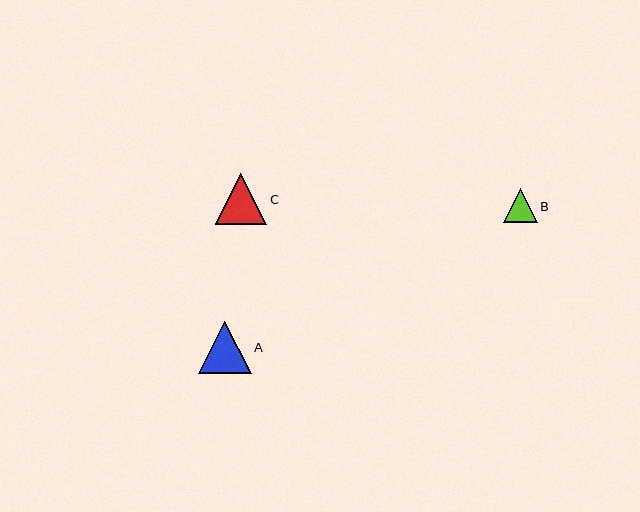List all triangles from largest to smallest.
From largest to smallest: A, C, B.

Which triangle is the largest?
Triangle A is the largest with a size of approximately 53 pixels.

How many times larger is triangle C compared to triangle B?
Triangle C is approximately 1.5 times the size of triangle B.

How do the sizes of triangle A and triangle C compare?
Triangle A and triangle C are approximately the same size.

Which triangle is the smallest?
Triangle B is the smallest with a size of approximately 34 pixels.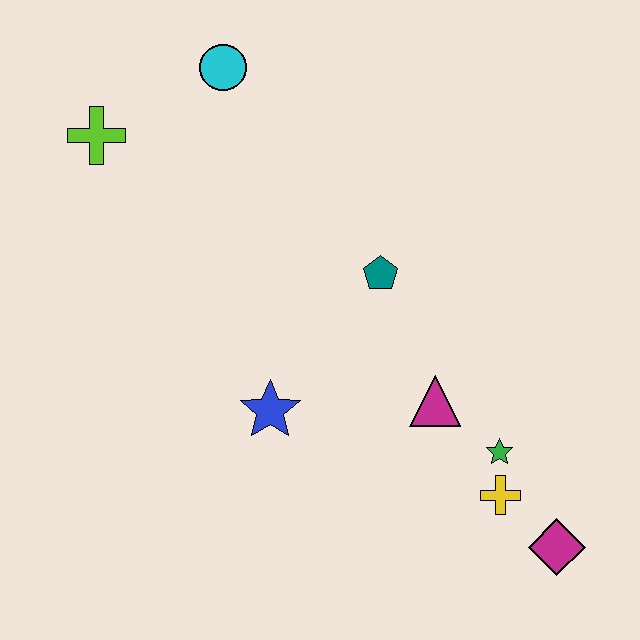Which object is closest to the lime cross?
The cyan circle is closest to the lime cross.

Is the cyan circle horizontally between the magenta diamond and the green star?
No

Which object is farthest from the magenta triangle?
The lime cross is farthest from the magenta triangle.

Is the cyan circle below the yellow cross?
No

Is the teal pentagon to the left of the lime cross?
No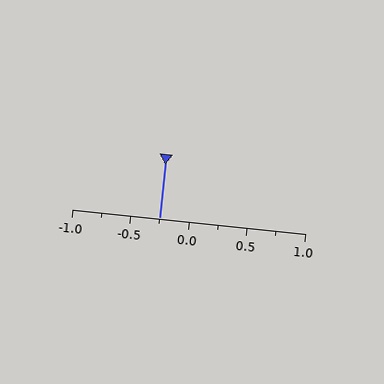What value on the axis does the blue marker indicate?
The marker indicates approximately -0.25.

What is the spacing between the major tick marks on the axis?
The major ticks are spaced 0.5 apart.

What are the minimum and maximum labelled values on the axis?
The axis runs from -1.0 to 1.0.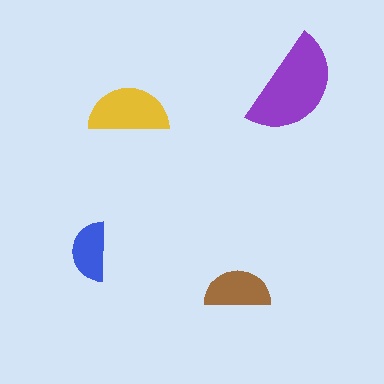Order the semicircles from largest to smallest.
the purple one, the yellow one, the brown one, the blue one.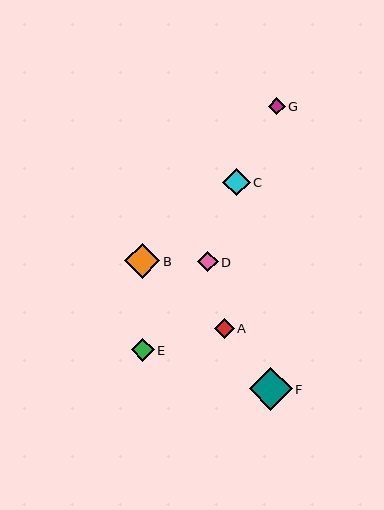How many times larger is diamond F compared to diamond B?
Diamond F is approximately 1.2 times the size of diamond B.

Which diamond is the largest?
Diamond F is the largest with a size of approximately 43 pixels.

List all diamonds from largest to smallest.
From largest to smallest: F, B, C, E, D, A, G.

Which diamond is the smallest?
Diamond G is the smallest with a size of approximately 17 pixels.